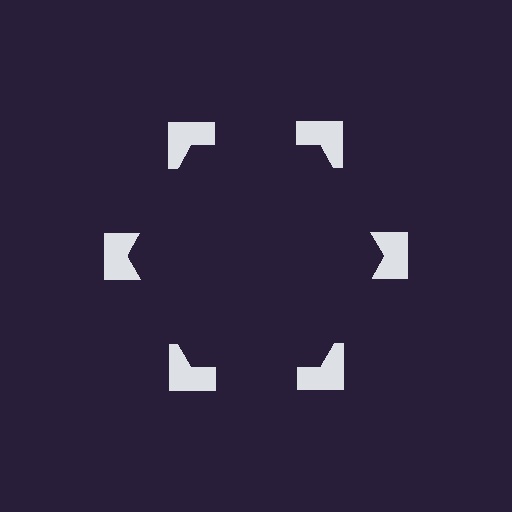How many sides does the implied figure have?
6 sides.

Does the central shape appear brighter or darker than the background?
It typically appears slightly darker than the background, even though no actual brightness change is drawn.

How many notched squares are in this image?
There are 6 — one at each vertex of the illusory hexagon.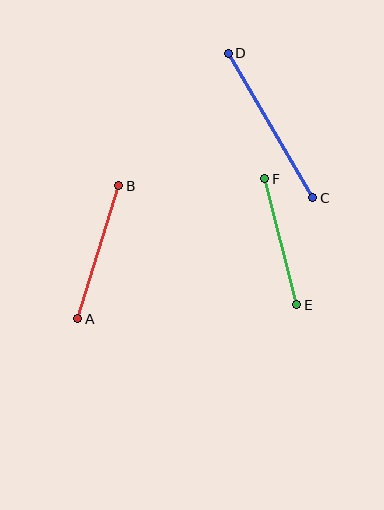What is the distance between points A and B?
The distance is approximately 139 pixels.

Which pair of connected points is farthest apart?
Points C and D are farthest apart.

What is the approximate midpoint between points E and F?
The midpoint is at approximately (281, 242) pixels.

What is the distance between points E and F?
The distance is approximately 130 pixels.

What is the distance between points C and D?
The distance is approximately 167 pixels.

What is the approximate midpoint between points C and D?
The midpoint is at approximately (271, 126) pixels.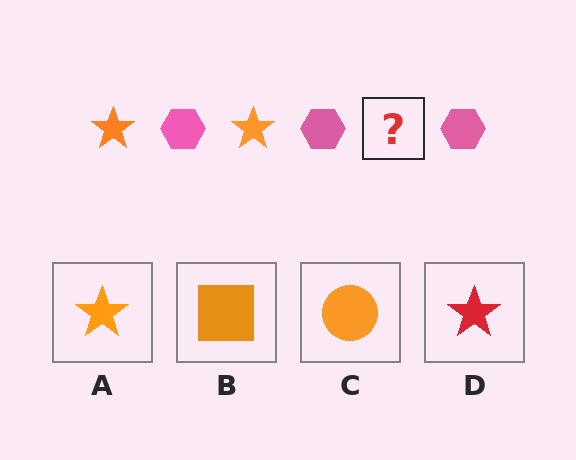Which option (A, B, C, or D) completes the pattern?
A.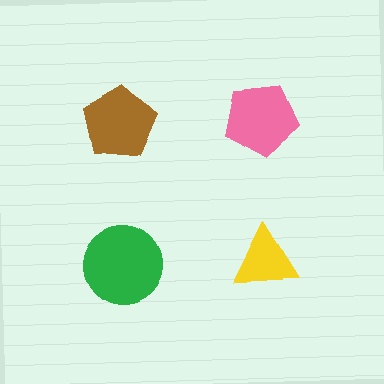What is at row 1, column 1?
A brown pentagon.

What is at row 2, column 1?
A green circle.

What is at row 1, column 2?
A pink pentagon.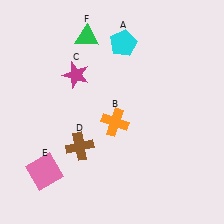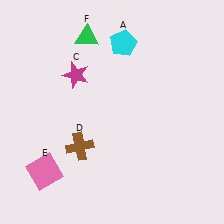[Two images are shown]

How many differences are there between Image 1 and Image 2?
There is 1 difference between the two images.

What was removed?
The orange cross (B) was removed in Image 2.